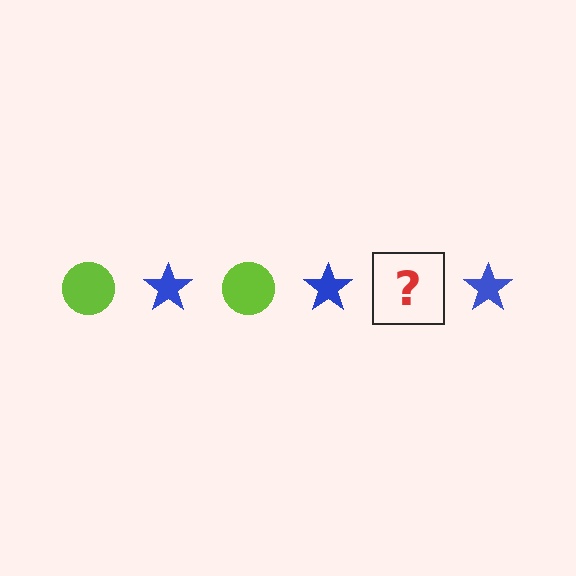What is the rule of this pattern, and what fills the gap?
The rule is that the pattern alternates between lime circle and blue star. The gap should be filled with a lime circle.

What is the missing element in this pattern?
The missing element is a lime circle.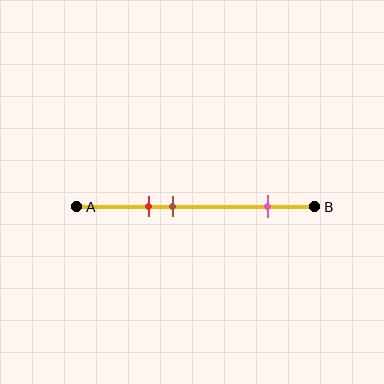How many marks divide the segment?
There are 3 marks dividing the segment.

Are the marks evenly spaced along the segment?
No, the marks are not evenly spaced.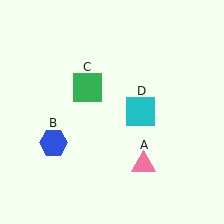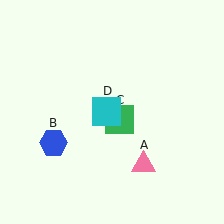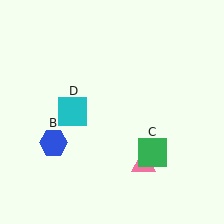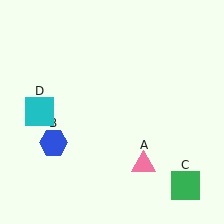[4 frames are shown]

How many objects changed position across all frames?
2 objects changed position: green square (object C), cyan square (object D).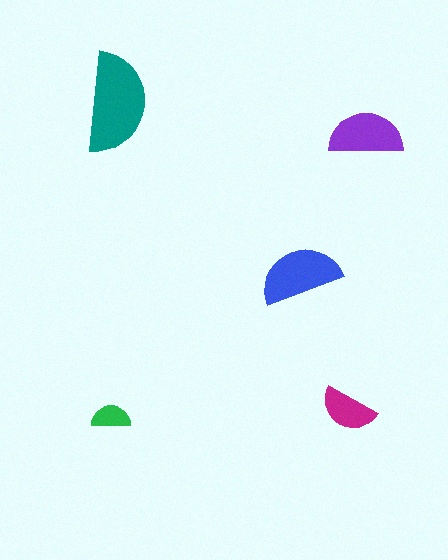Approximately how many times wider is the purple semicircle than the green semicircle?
About 2 times wider.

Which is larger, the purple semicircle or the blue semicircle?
The blue one.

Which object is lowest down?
The green semicircle is bottommost.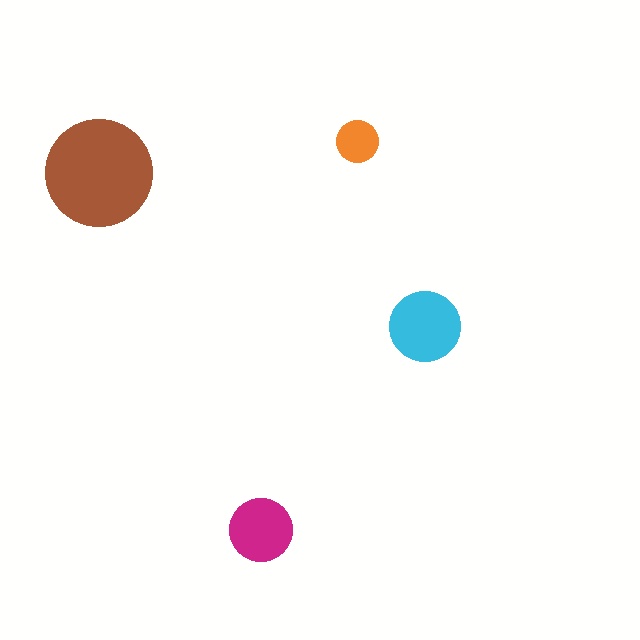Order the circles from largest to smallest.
the brown one, the cyan one, the magenta one, the orange one.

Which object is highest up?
The orange circle is topmost.